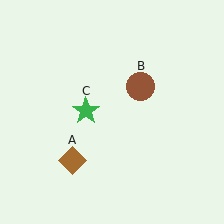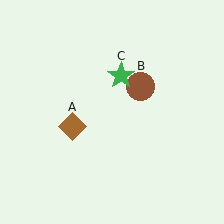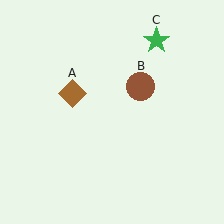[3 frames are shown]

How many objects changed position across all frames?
2 objects changed position: brown diamond (object A), green star (object C).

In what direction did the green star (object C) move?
The green star (object C) moved up and to the right.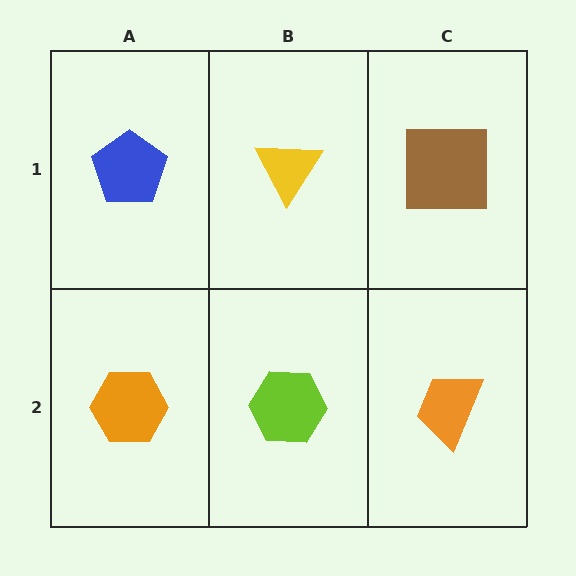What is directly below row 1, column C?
An orange trapezoid.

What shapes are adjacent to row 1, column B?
A lime hexagon (row 2, column B), a blue pentagon (row 1, column A), a brown square (row 1, column C).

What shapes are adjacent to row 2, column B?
A yellow triangle (row 1, column B), an orange hexagon (row 2, column A), an orange trapezoid (row 2, column C).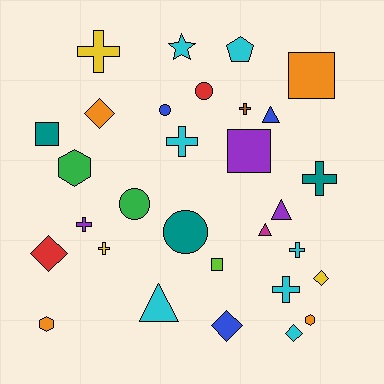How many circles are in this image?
There are 4 circles.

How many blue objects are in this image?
There are 3 blue objects.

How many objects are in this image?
There are 30 objects.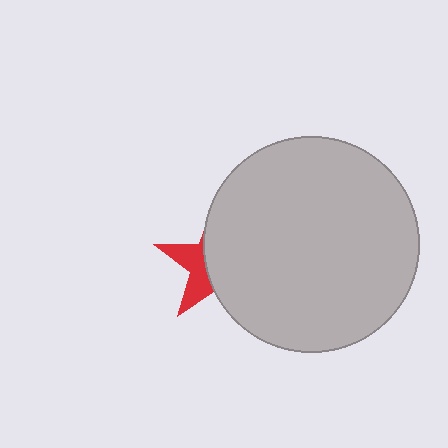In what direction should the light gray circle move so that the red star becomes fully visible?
The light gray circle should move right. That is the shortest direction to clear the overlap and leave the red star fully visible.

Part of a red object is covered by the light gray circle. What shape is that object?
It is a star.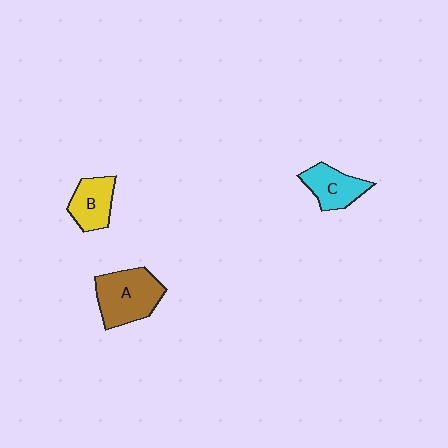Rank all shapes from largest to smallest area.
From largest to smallest: A (brown), C (cyan), B (yellow).